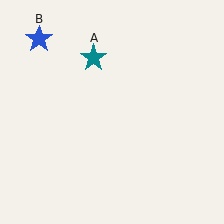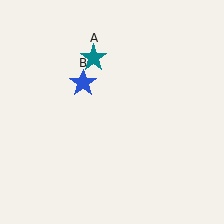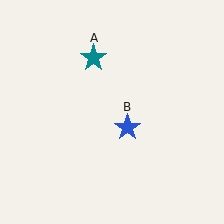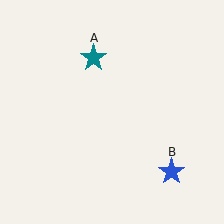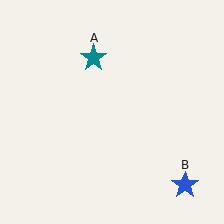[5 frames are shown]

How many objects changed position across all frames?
1 object changed position: blue star (object B).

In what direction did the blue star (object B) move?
The blue star (object B) moved down and to the right.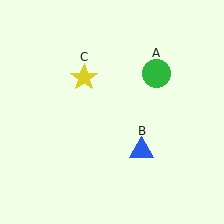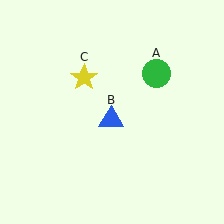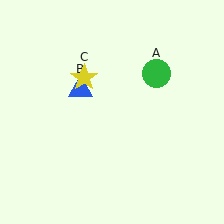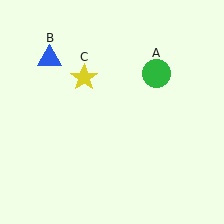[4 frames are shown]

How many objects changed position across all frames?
1 object changed position: blue triangle (object B).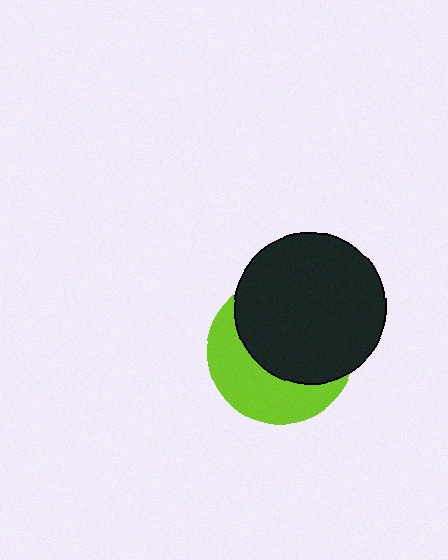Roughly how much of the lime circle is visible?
A small part of it is visible (roughly 41%).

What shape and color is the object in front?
The object in front is a black circle.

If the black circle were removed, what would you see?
You would see the complete lime circle.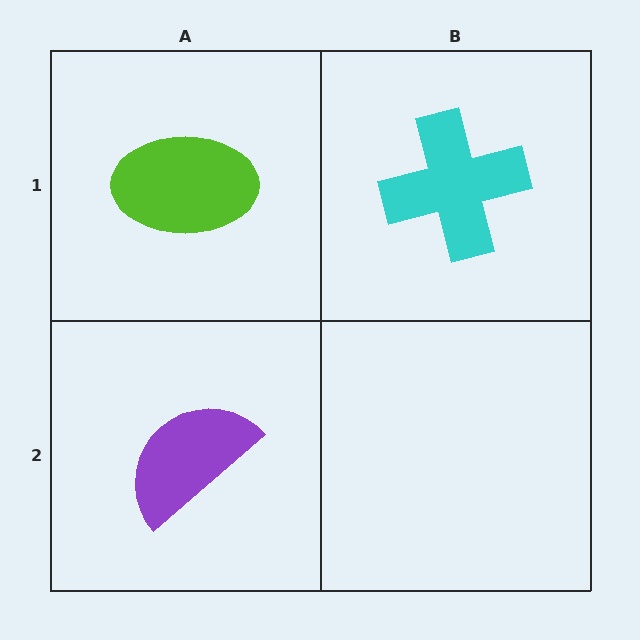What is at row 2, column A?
A purple semicircle.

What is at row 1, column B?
A cyan cross.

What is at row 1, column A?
A lime ellipse.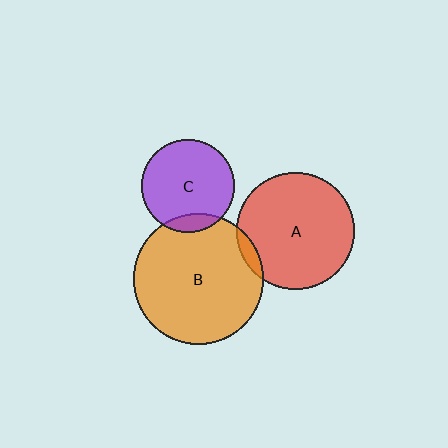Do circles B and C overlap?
Yes.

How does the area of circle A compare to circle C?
Approximately 1.6 times.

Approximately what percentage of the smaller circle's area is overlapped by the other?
Approximately 10%.